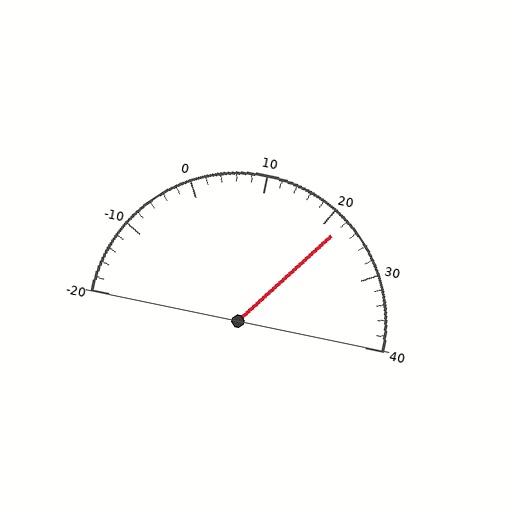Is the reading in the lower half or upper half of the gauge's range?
The reading is in the upper half of the range (-20 to 40).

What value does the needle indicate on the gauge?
The needle indicates approximately 22.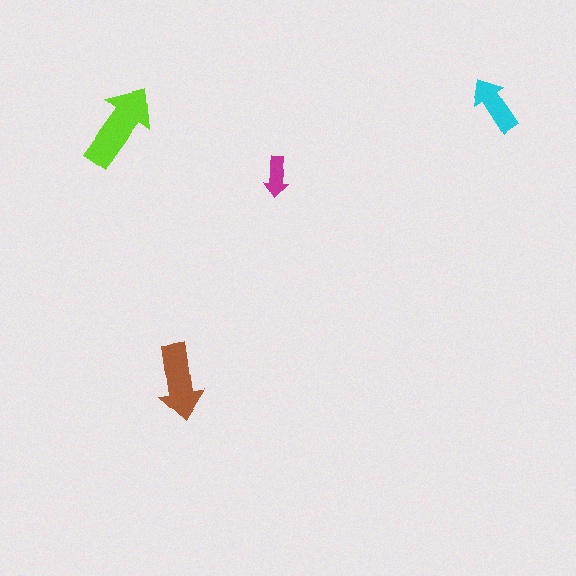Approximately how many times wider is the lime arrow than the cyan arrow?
About 1.5 times wider.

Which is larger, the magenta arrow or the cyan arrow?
The cyan one.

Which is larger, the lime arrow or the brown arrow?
The lime one.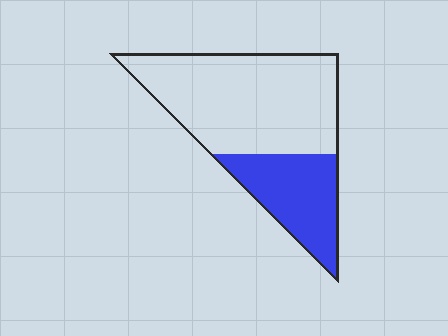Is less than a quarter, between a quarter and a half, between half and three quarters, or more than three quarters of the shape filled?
Between a quarter and a half.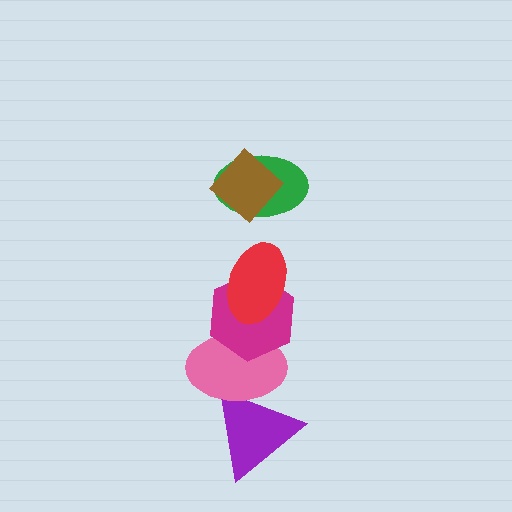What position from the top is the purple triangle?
The purple triangle is 6th from the top.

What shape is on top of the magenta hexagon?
The red ellipse is on top of the magenta hexagon.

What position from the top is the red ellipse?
The red ellipse is 3rd from the top.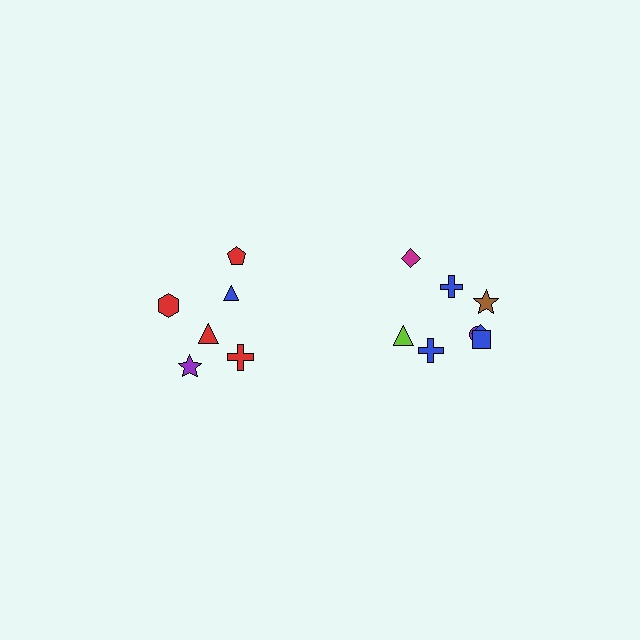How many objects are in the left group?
There are 6 objects.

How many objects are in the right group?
There are 8 objects.